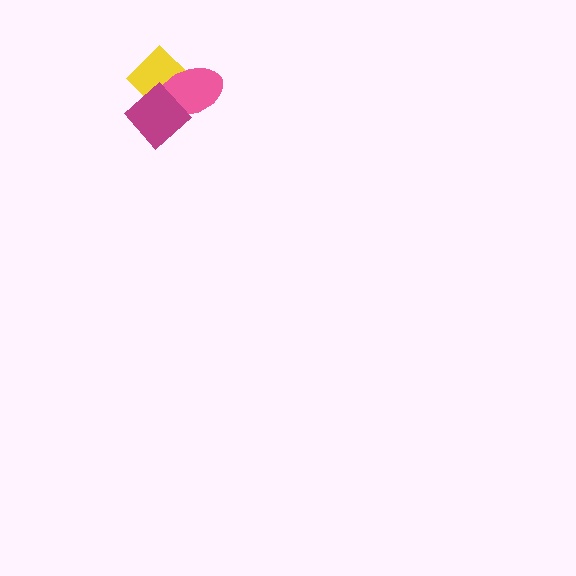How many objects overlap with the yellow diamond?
2 objects overlap with the yellow diamond.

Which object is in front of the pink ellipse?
The magenta diamond is in front of the pink ellipse.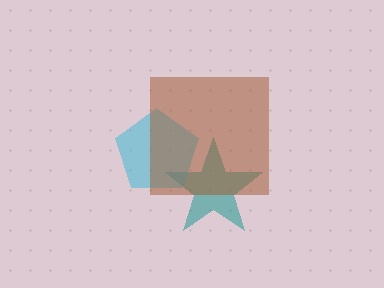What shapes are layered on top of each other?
The layered shapes are: a teal star, a cyan pentagon, a brown square.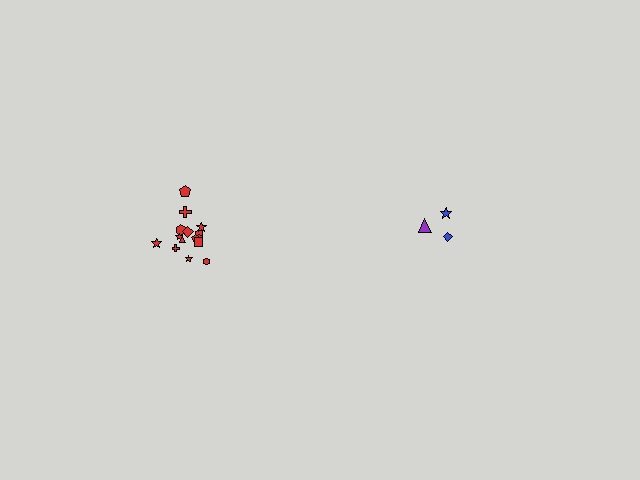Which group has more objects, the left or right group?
The left group.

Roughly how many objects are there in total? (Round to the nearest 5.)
Roughly 20 objects in total.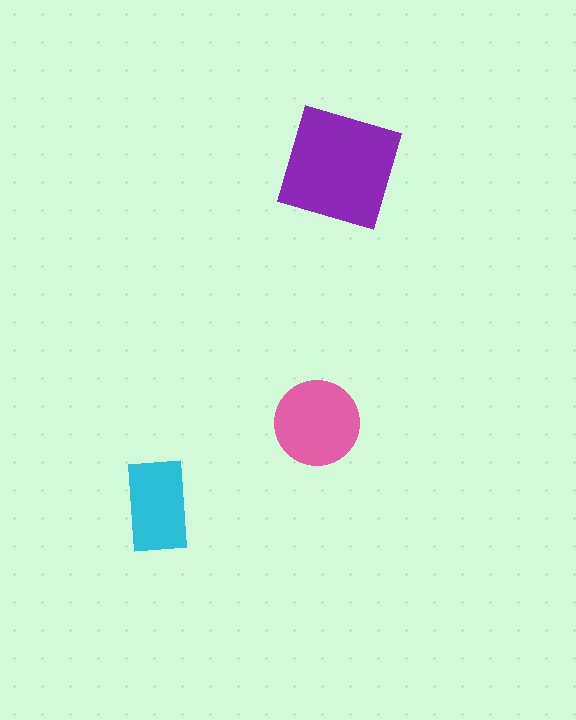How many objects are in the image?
There are 3 objects in the image.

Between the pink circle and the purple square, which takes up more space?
The purple square.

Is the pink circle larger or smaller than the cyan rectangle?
Larger.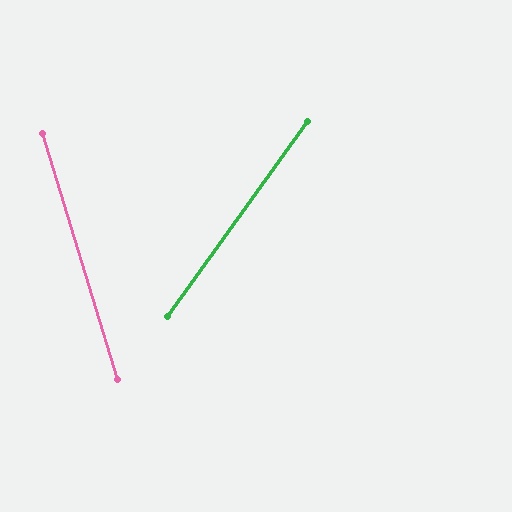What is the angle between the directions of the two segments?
Approximately 53 degrees.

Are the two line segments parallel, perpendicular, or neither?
Neither parallel nor perpendicular — they differ by about 53°.